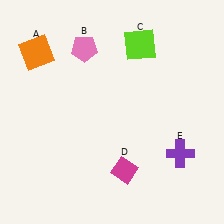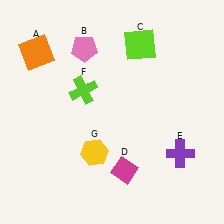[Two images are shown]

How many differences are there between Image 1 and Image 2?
There are 2 differences between the two images.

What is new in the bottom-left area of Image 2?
A yellow hexagon (G) was added in the bottom-left area of Image 2.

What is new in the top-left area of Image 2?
A lime cross (F) was added in the top-left area of Image 2.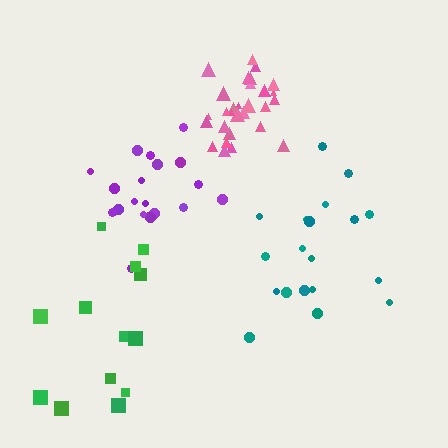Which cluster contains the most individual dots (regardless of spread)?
Pink (29).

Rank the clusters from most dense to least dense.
pink, purple, teal, green.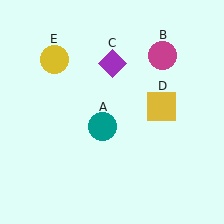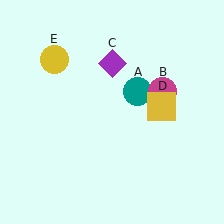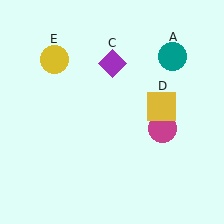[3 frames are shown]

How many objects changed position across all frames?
2 objects changed position: teal circle (object A), magenta circle (object B).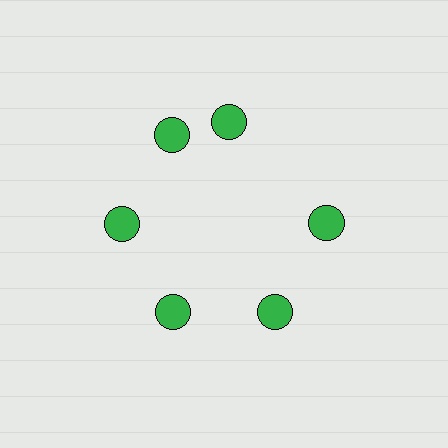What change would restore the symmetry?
The symmetry would be restored by rotating it back into even spacing with its neighbors so that all 6 circles sit at equal angles and equal distance from the center.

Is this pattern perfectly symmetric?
No. The 6 green circles are arranged in a ring, but one element near the 1 o'clock position is rotated out of alignment along the ring, breaking the 6-fold rotational symmetry.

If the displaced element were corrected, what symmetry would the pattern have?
It would have 6-fold rotational symmetry — the pattern would map onto itself every 60 degrees.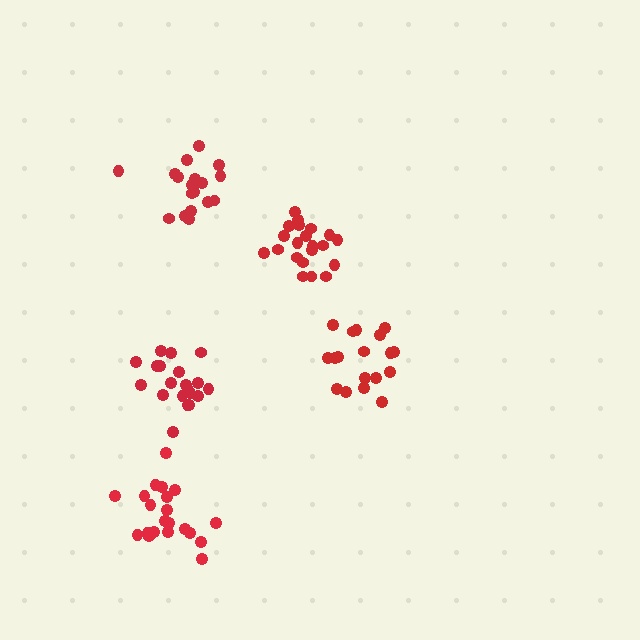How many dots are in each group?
Group 1: 21 dots, Group 2: 20 dots, Group 3: 18 dots, Group 4: 21 dots, Group 5: 18 dots (98 total).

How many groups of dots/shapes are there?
There are 5 groups.